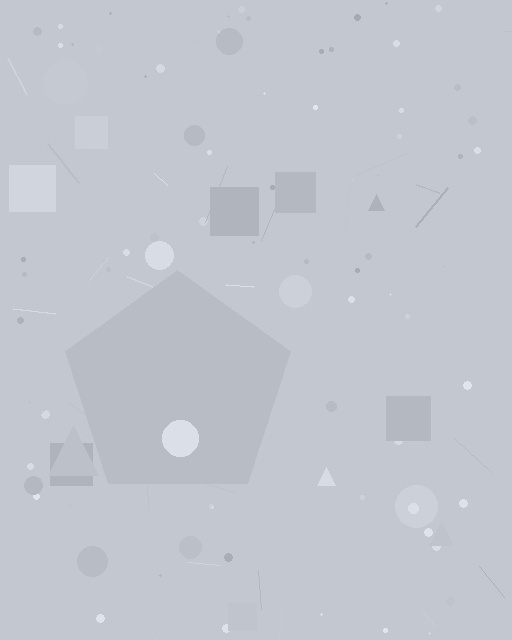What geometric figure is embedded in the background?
A pentagon is embedded in the background.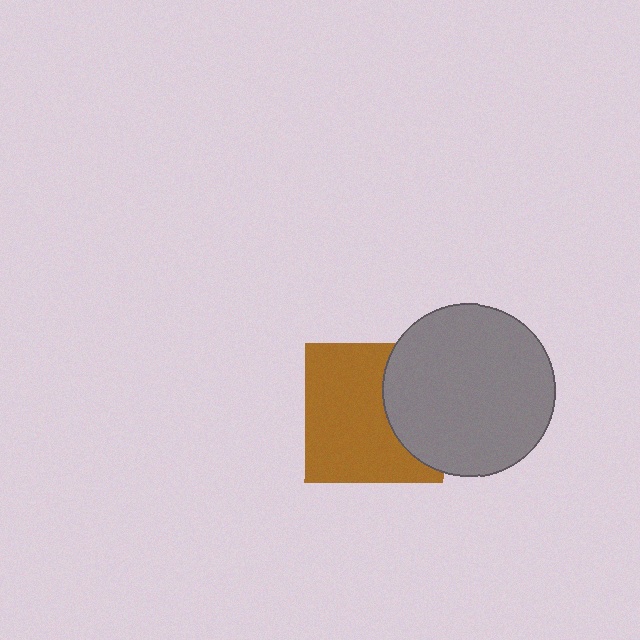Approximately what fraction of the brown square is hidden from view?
Roughly 33% of the brown square is hidden behind the gray circle.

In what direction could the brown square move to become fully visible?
The brown square could move left. That would shift it out from behind the gray circle entirely.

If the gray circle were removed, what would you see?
You would see the complete brown square.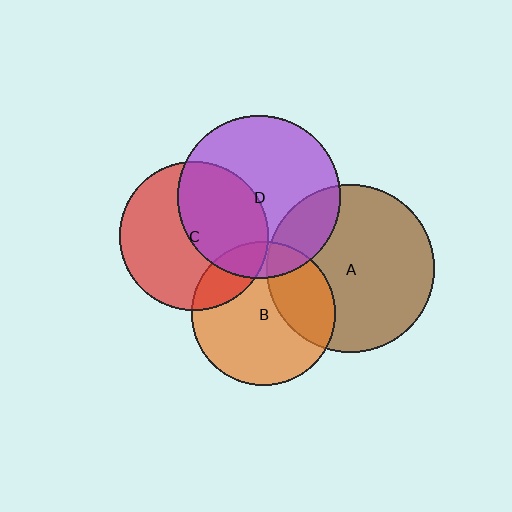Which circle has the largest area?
Circle A (brown).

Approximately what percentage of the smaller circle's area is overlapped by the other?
Approximately 20%.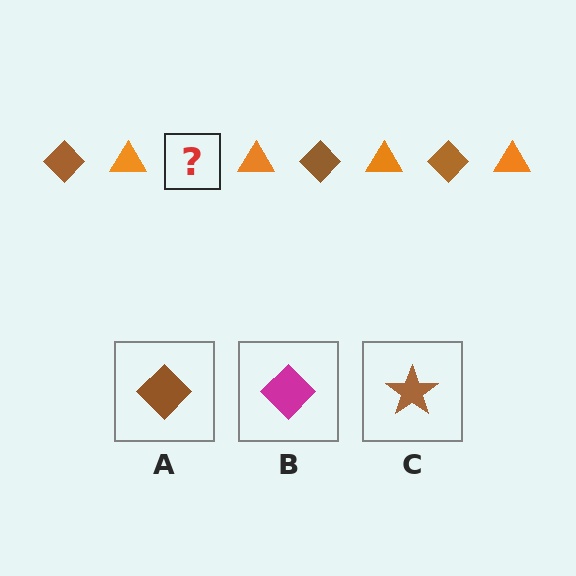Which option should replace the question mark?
Option A.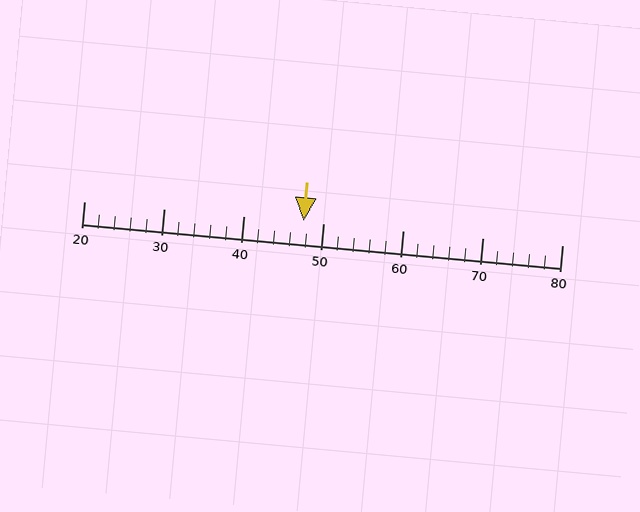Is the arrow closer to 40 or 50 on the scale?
The arrow is closer to 50.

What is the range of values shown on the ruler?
The ruler shows values from 20 to 80.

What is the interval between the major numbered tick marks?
The major tick marks are spaced 10 units apart.